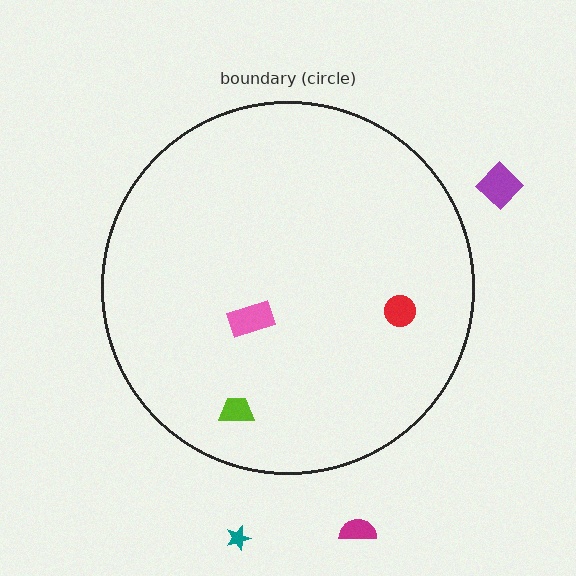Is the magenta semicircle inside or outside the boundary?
Outside.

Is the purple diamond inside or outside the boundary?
Outside.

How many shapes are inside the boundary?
3 inside, 3 outside.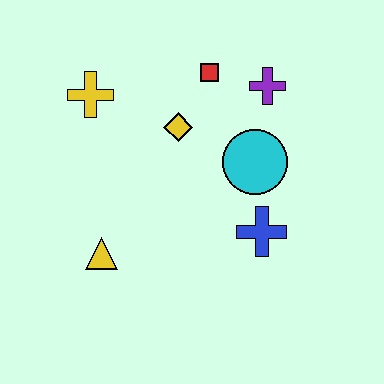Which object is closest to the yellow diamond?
The red square is closest to the yellow diamond.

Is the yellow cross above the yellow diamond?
Yes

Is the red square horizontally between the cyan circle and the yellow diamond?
Yes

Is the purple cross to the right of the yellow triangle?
Yes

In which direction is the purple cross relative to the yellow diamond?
The purple cross is to the right of the yellow diamond.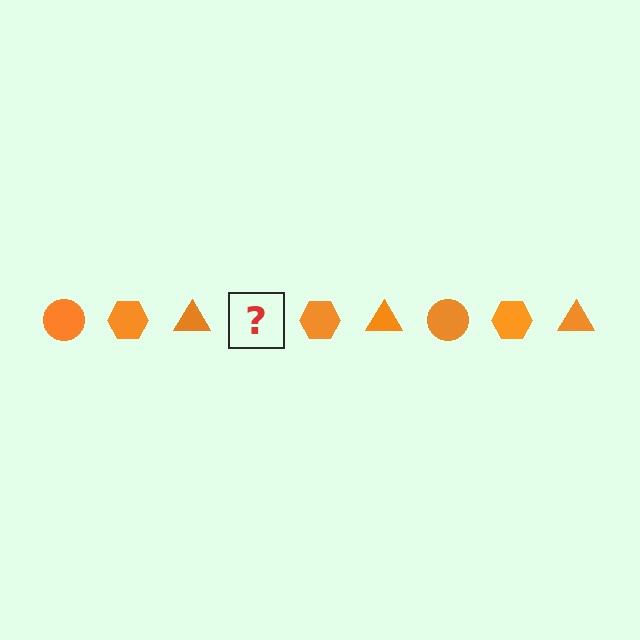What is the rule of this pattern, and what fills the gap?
The rule is that the pattern cycles through circle, hexagon, triangle shapes in orange. The gap should be filled with an orange circle.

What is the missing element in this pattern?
The missing element is an orange circle.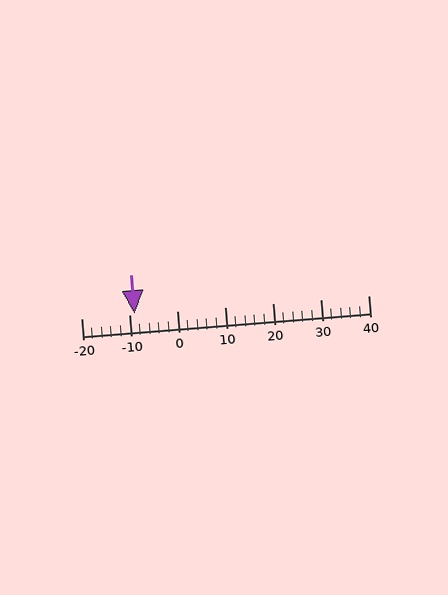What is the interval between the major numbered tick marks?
The major tick marks are spaced 10 units apart.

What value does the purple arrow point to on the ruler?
The purple arrow points to approximately -9.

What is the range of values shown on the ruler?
The ruler shows values from -20 to 40.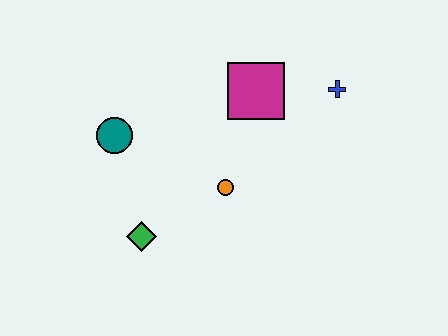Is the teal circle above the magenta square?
No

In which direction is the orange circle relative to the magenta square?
The orange circle is below the magenta square.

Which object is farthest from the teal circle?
The blue cross is farthest from the teal circle.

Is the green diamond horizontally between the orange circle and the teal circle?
Yes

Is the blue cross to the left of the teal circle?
No